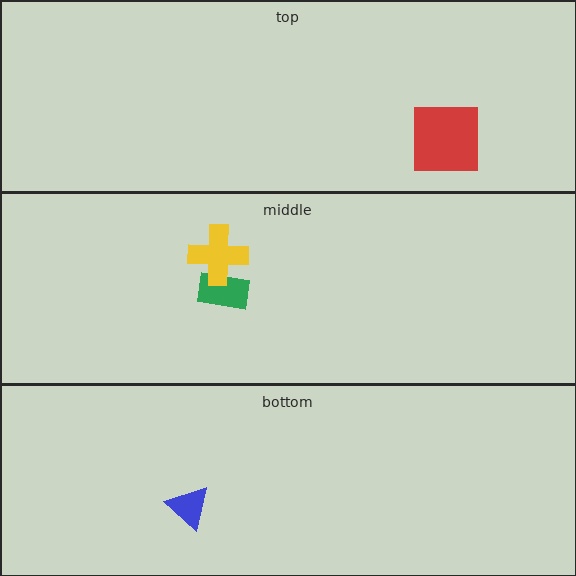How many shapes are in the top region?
1.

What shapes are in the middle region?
The green rectangle, the yellow cross.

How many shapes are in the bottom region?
1.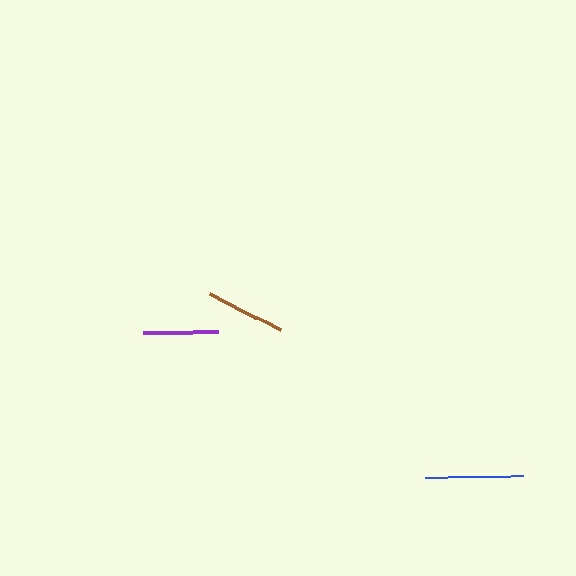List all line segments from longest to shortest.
From longest to shortest: blue, brown, purple.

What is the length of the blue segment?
The blue segment is approximately 98 pixels long.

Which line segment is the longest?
The blue line is the longest at approximately 98 pixels.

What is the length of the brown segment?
The brown segment is approximately 80 pixels long.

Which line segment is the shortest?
The purple line is the shortest at approximately 75 pixels.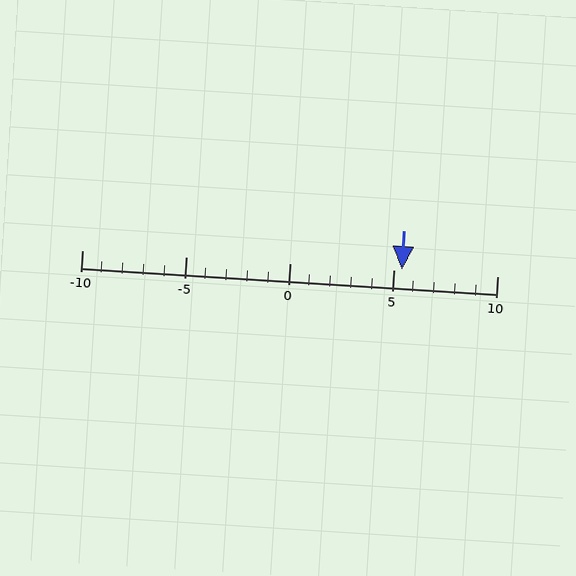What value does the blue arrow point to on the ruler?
The blue arrow points to approximately 5.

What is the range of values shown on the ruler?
The ruler shows values from -10 to 10.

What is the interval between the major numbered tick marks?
The major tick marks are spaced 5 units apart.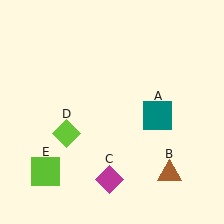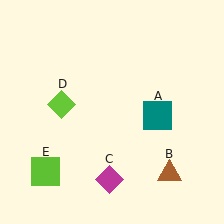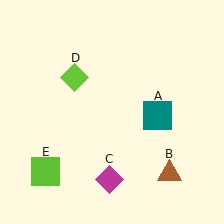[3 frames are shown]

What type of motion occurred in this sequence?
The lime diamond (object D) rotated clockwise around the center of the scene.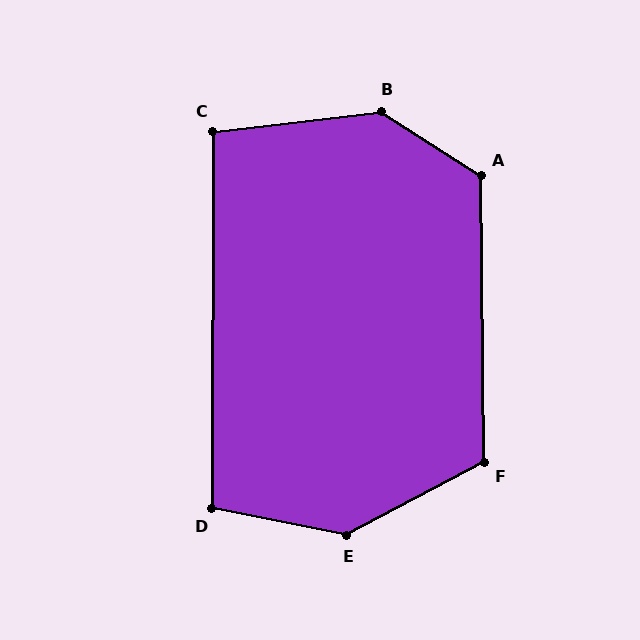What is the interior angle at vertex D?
Approximately 101 degrees (obtuse).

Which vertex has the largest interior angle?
B, at approximately 141 degrees.